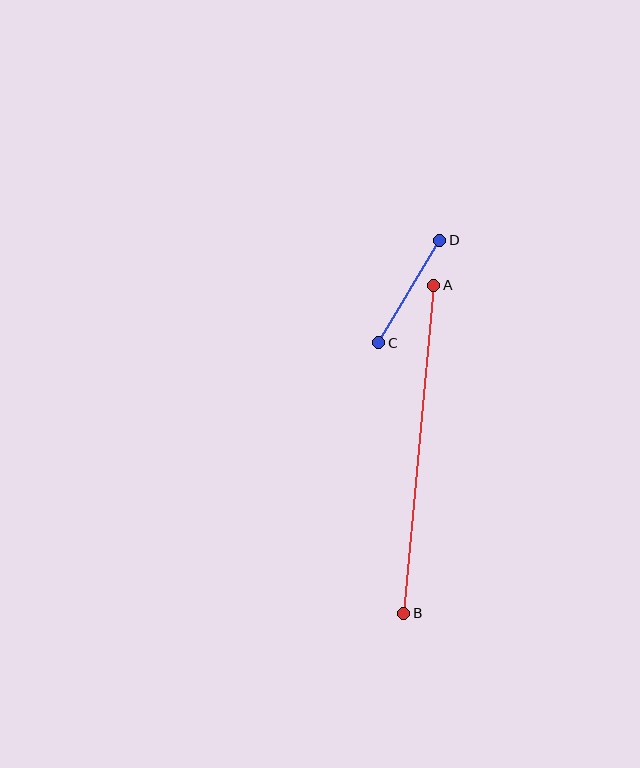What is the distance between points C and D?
The distance is approximately 119 pixels.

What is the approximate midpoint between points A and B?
The midpoint is at approximately (419, 449) pixels.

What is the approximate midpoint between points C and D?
The midpoint is at approximately (409, 291) pixels.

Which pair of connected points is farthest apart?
Points A and B are farthest apart.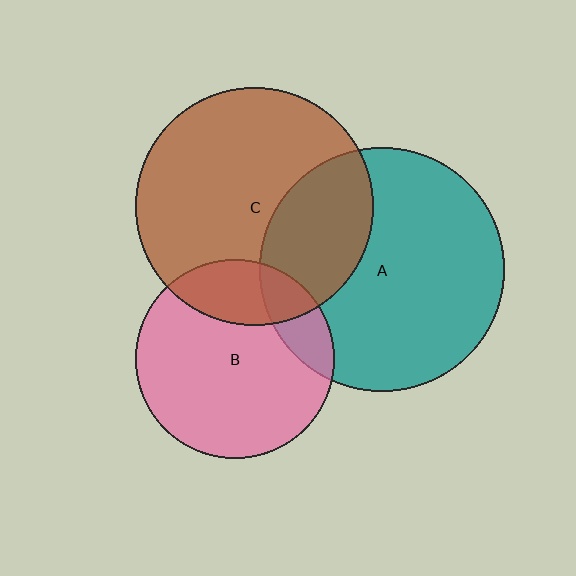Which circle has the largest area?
Circle A (teal).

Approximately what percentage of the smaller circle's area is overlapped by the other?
Approximately 15%.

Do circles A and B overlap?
Yes.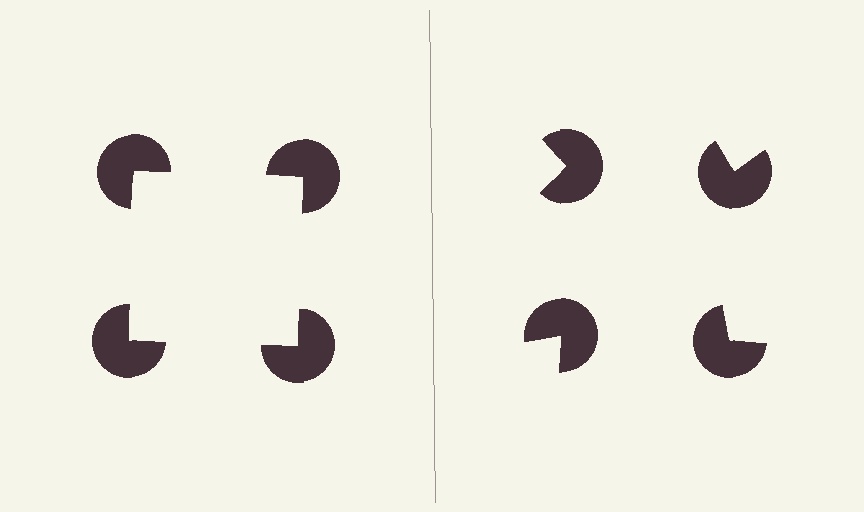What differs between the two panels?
The pac-man discs are positioned identically on both sides; only the wedge orientations differ. On the left they align to a square; on the right they are misaligned.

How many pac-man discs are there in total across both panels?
8 — 4 on each side.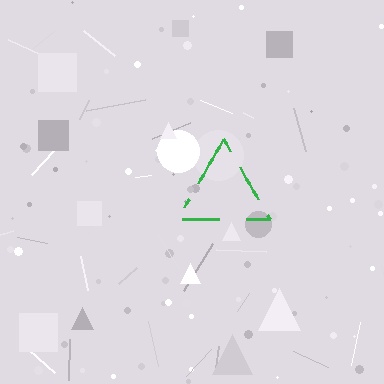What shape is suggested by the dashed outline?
The dashed outline suggests a triangle.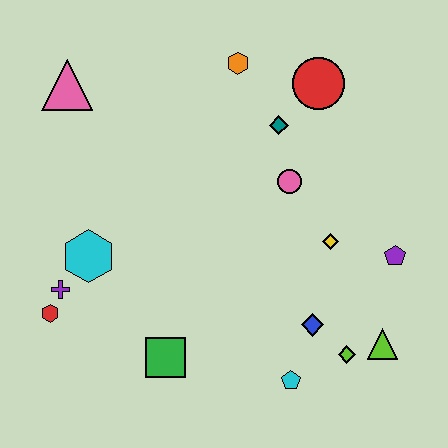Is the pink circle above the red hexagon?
Yes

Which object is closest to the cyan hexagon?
The purple cross is closest to the cyan hexagon.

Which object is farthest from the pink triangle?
The lime triangle is farthest from the pink triangle.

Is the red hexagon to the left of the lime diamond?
Yes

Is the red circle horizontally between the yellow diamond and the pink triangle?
Yes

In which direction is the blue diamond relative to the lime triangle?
The blue diamond is to the left of the lime triangle.